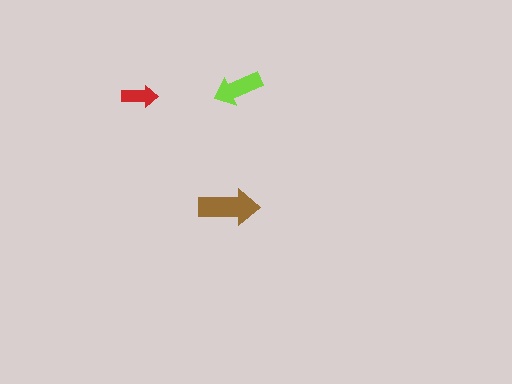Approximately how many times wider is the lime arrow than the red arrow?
About 1.5 times wider.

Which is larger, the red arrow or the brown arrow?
The brown one.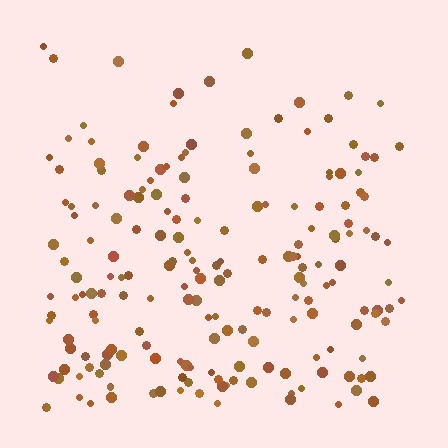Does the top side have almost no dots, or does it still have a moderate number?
Still a moderate number, just noticeably fewer than the bottom.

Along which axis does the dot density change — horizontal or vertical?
Vertical.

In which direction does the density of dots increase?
From top to bottom, with the bottom side densest.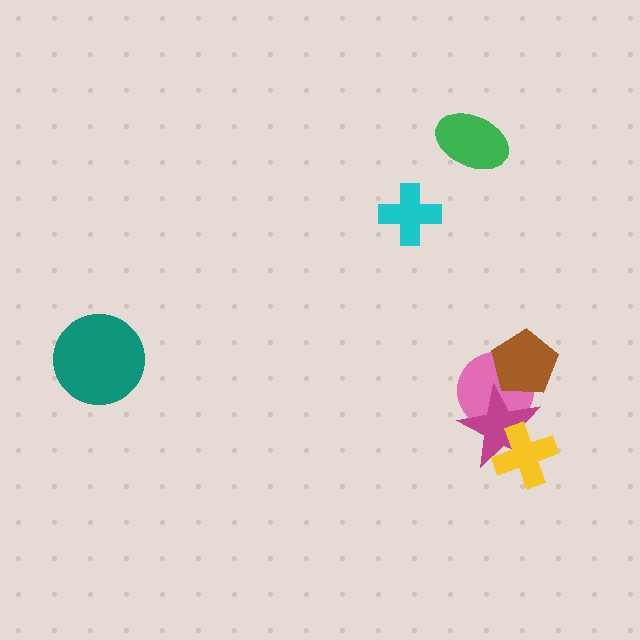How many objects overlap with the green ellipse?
0 objects overlap with the green ellipse.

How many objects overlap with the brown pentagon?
2 objects overlap with the brown pentagon.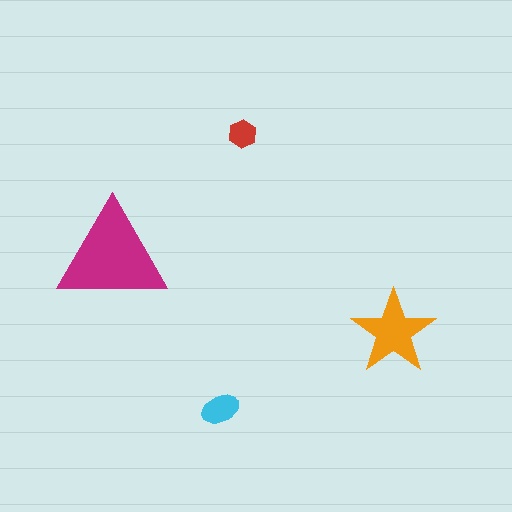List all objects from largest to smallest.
The magenta triangle, the orange star, the cyan ellipse, the red hexagon.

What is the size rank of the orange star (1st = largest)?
2nd.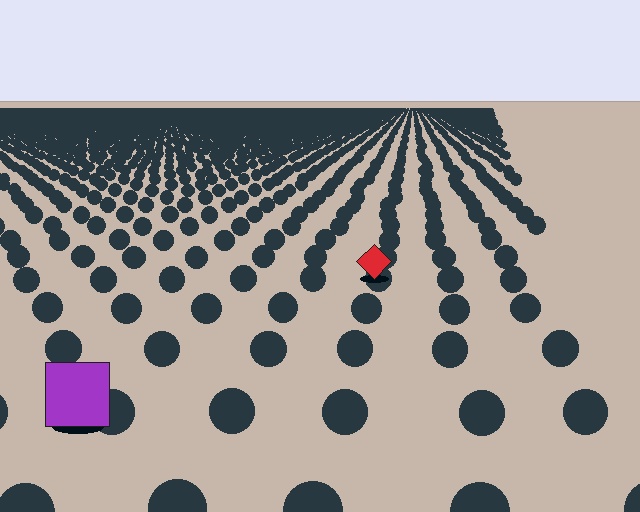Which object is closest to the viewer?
The purple square is closest. The texture marks near it are larger and more spread out.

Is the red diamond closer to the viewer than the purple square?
No. The purple square is closer — you can tell from the texture gradient: the ground texture is coarser near it.